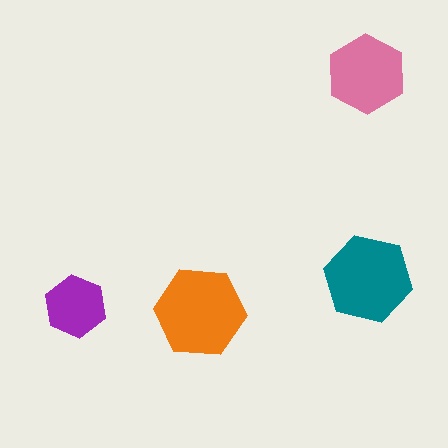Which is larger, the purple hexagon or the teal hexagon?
The teal one.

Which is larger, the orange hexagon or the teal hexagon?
The orange one.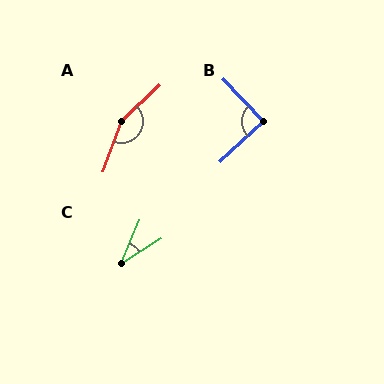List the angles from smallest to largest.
C (34°), B (90°), A (153°).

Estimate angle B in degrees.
Approximately 90 degrees.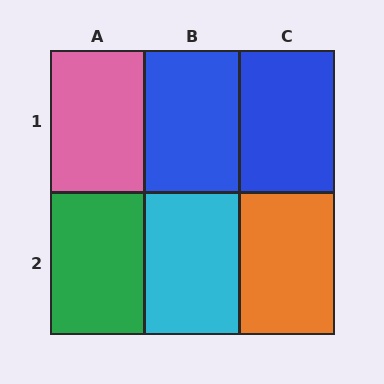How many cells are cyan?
1 cell is cyan.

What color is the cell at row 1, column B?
Blue.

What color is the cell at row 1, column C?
Blue.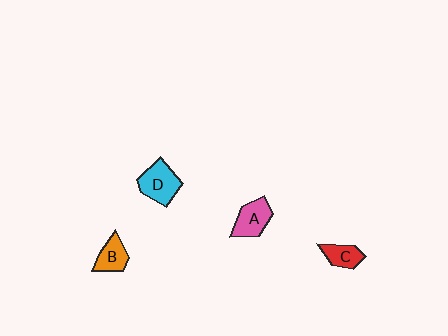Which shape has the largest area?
Shape D (cyan).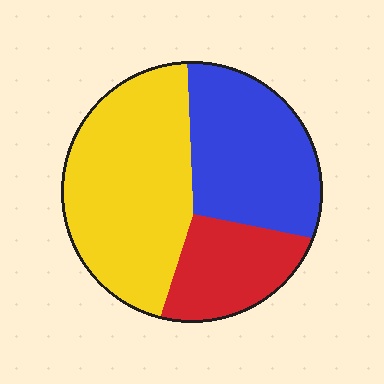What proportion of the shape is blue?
Blue covers about 35% of the shape.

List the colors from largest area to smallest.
From largest to smallest: yellow, blue, red.